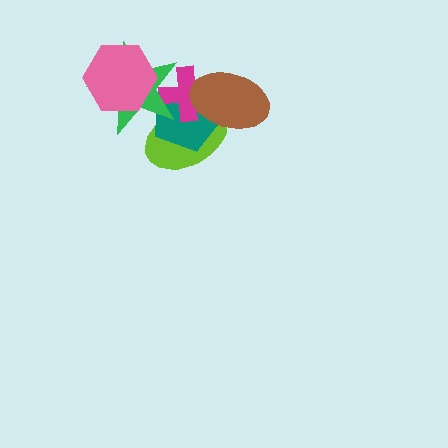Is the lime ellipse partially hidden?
Yes, it is partially covered by another shape.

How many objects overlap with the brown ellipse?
3 objects overlap with the brown ellipse.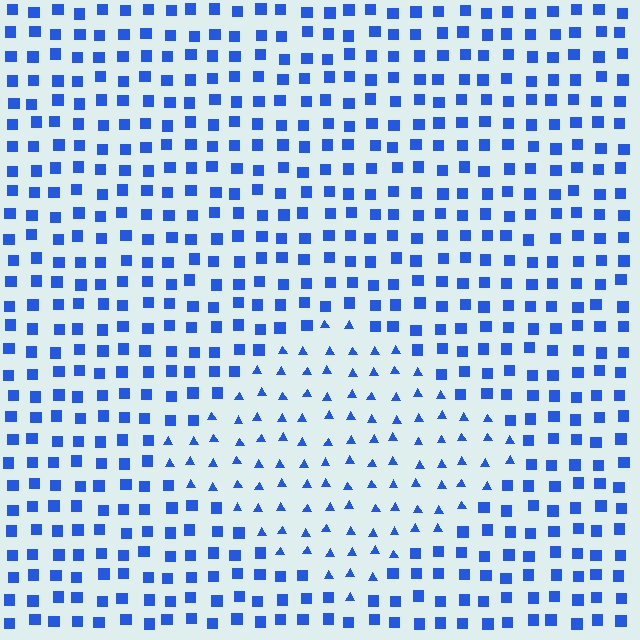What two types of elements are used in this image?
The image uses triangles inside the diamond region and squares outside it.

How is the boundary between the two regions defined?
The boundary is defined by a change in element shape: triangles inside vs. squares outside. All elements share the same color and spacing.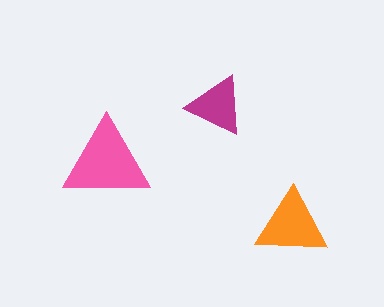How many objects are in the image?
There are 3 objects in the image.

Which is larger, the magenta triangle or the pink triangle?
The pink one.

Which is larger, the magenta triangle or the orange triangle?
The orange one.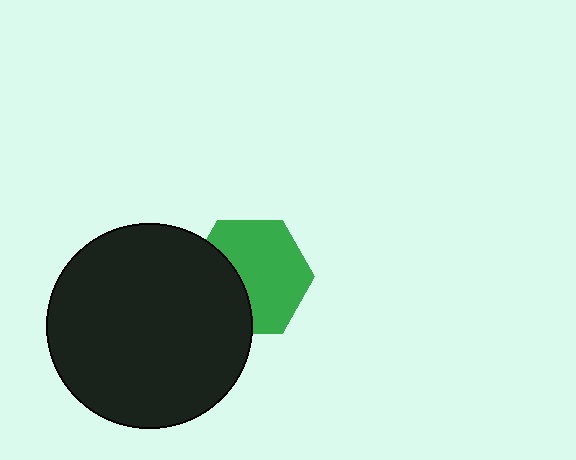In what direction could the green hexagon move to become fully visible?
The green hexagon could move right. That would shift it out from behind the black circle entirely.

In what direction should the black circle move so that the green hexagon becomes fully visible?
The black circle should move left. That is the shortest direction to clear the overlap and leave the green hexagon fully visible.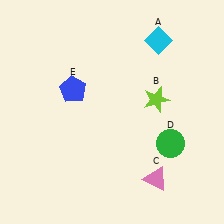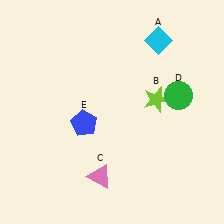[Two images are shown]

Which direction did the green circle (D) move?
The green circle (D) moved up.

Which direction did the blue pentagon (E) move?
The blue pentagon (E) moved down.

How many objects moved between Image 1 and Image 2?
3 objects moved between the two images.